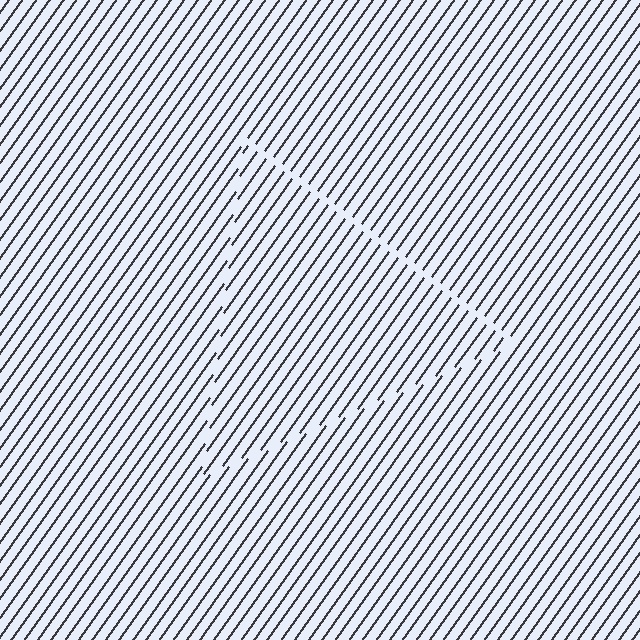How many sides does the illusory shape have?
3 sides — the line-ends trace a triangle.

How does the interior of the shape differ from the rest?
The interior of the shape contains the same grating, shifted by half a period — the contour is defined by the phase discontinuity where line-ends from the inner and outer gratings abut.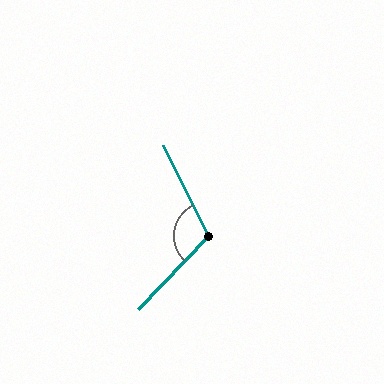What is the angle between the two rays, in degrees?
Approximately 111 degrees.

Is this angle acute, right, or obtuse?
It is obtuse.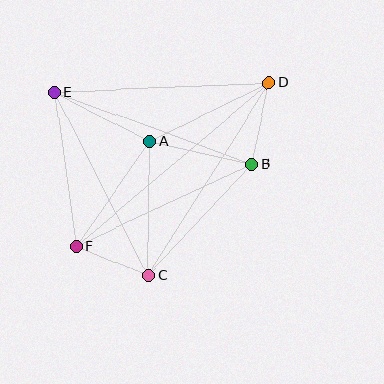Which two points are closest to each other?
Points C and F are closest to each other.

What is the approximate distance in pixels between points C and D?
The distance between C and D is approximately 227 pixels.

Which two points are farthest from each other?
Points D and F are farthest from each other.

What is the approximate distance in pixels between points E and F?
The distance between E and F is approximately 155 pixels.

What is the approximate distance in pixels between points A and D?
The distance between A and D is approximately 133 pixels.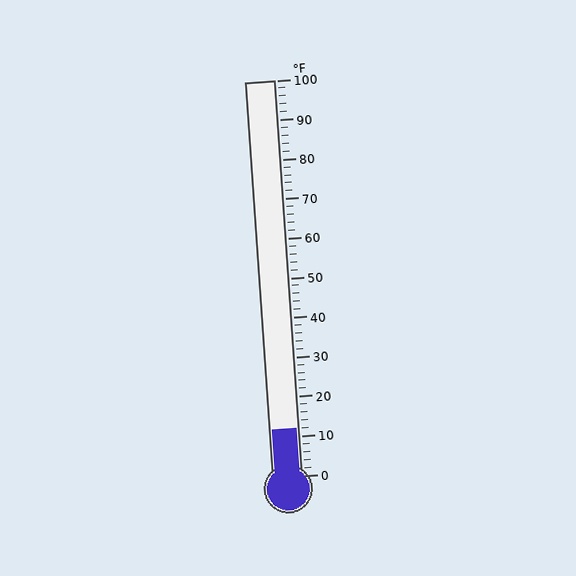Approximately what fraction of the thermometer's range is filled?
The thermometer is filled to approximately 10% of its range.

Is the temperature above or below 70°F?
The temperature is below 70°F.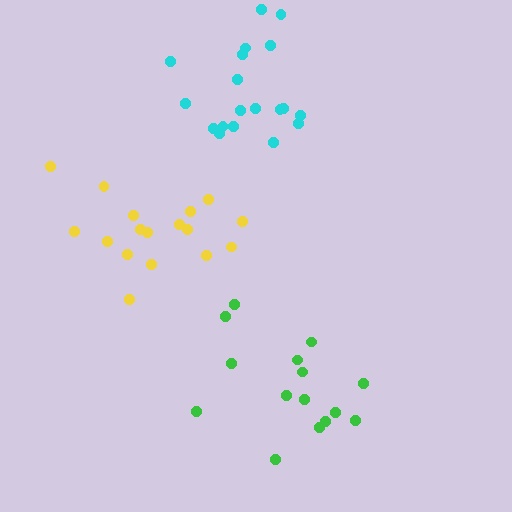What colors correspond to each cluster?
The clusters are colored: green, yellow, cyan.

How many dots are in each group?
Group 1: 15 dots, Group 2: 17 dots, Group 3: 19 dots (51 total).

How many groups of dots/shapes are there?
There are 3 groups.